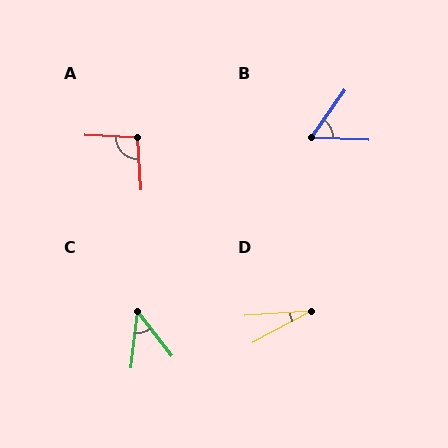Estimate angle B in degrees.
Approximately 57 degrees.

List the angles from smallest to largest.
D (24°), C (45°), B (57°), A (96°).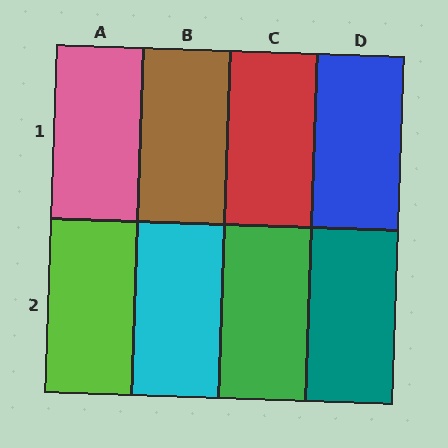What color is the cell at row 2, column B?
Cyan.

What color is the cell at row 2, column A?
Lime.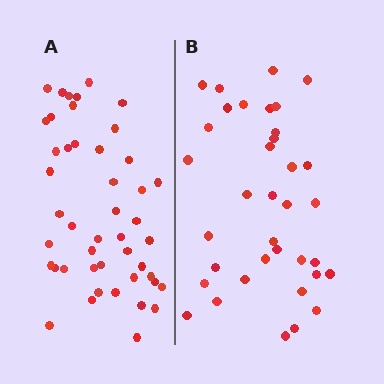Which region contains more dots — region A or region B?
Region A (the left region) has more dots.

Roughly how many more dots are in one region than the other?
Region A has roughly 10 or so more dots than region B.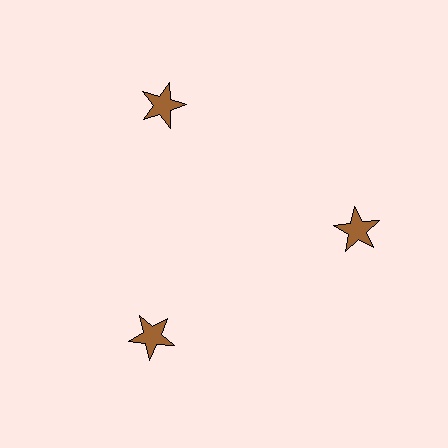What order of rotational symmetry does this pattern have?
This pattern has 3-fold rotational symmetry.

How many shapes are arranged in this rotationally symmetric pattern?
There are 3 shapes, arranged in 3 groups of 1.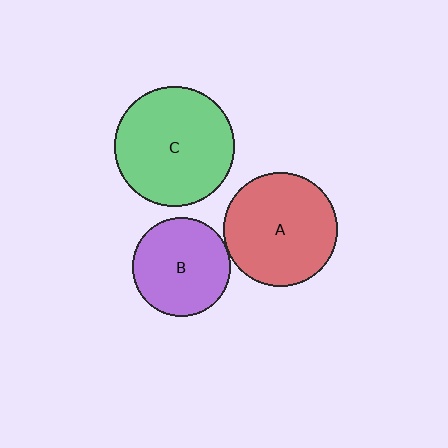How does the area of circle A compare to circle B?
Approximately 1.3 times.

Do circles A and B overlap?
Yes.